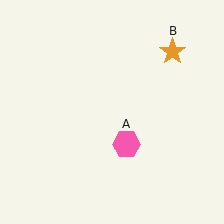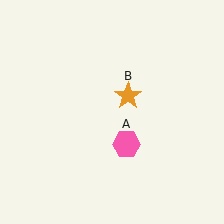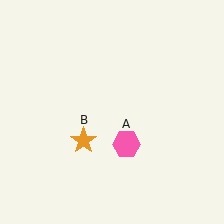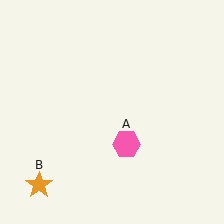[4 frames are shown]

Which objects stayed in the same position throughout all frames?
Pink hexagon (object A) remained stationary.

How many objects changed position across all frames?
1 object changed position: orange star (object B).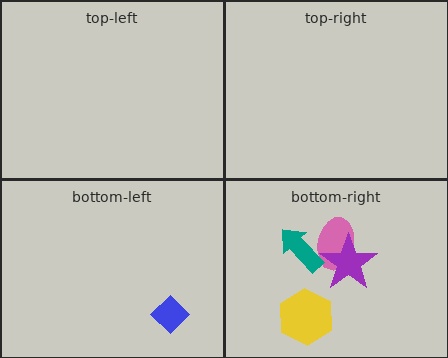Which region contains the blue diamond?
The bottom-left region.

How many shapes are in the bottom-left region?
1.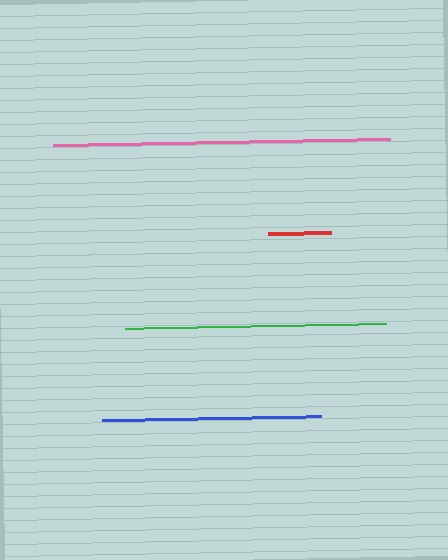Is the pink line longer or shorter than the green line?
The pink line is longer than the green line.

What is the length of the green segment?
The green segment is approximately 262 pixels long.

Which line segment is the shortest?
The red line is the shortest at approximately 63 pixels.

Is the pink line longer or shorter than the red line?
The pink line is longer than the red line.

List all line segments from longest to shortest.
From longest to shortest: pink, green, blue, red.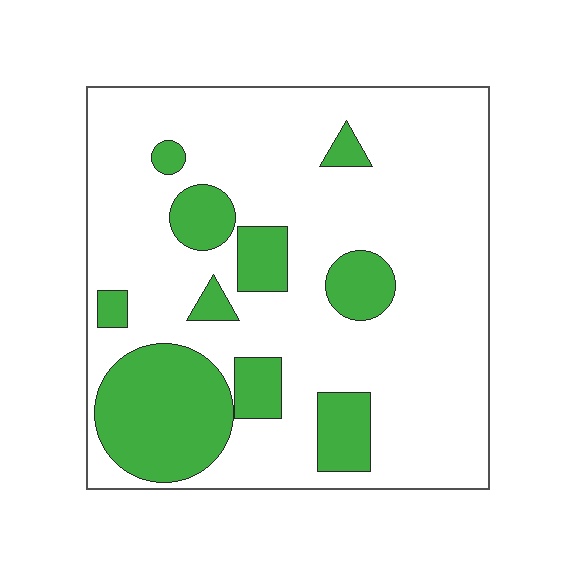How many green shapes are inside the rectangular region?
10.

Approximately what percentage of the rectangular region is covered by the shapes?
Approximately 25%.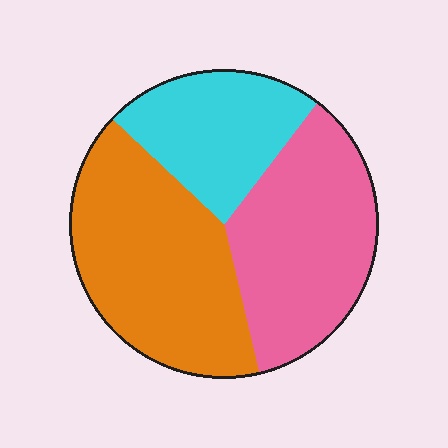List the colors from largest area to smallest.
From largest to smallest: orange, pink, cyan.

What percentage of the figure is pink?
Pink takes up about three eighths (3/8) of the figure.